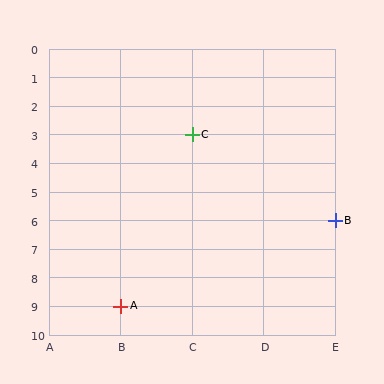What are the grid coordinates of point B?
Point B is at grid coordinates (E, 6).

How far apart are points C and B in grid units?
Points C and B are 2 columns and 3 rows apart (about 3.6 grid units diagonally).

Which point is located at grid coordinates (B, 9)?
Point A is at (B, 9).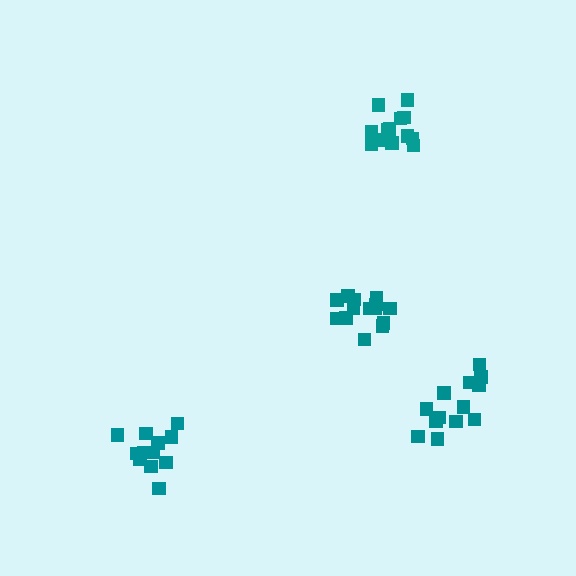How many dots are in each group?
Group 1: 12 dots, Group 2: 13 dots, Group 3: 14 dots, Group 4: 14 dots (53 total).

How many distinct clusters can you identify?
There are 4 distinct clusters.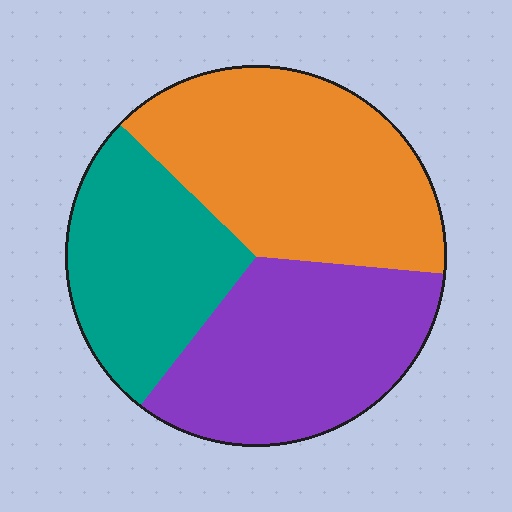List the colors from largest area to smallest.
From largest to smallest: orange, purple, teal.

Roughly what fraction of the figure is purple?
Purple takes up about one third (1/3) of the figure.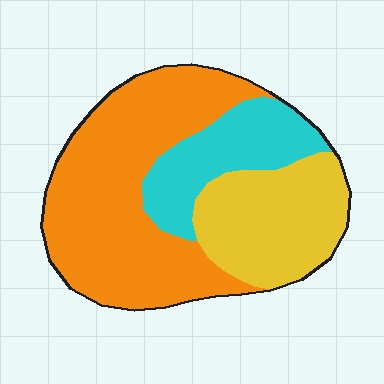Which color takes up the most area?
Orange, at roughly 50%.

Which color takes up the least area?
Cyan, at roughly 20%.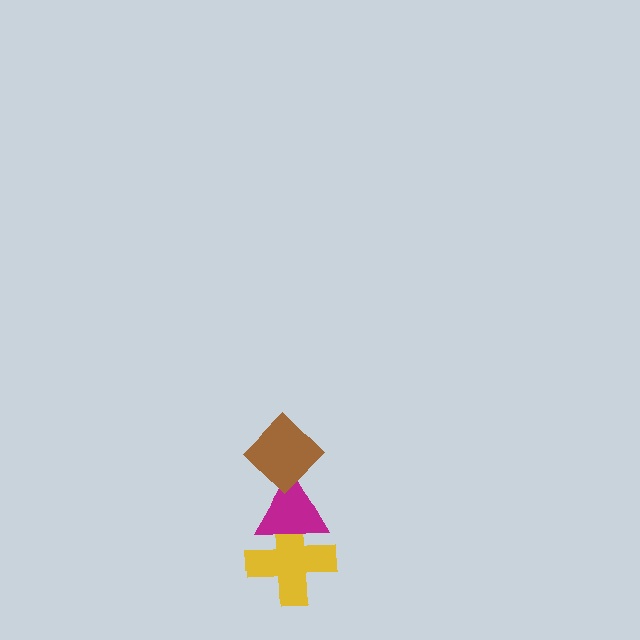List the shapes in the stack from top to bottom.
From top to bottom: the brown diamond, the magenta triangle, the yellow cross.